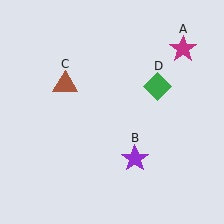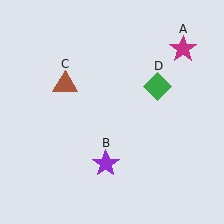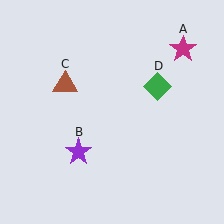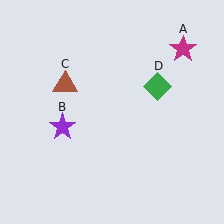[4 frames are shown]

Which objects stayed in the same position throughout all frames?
Magenta star (object A) and brown triangle (object C) and green diamond (object D) remained stationary.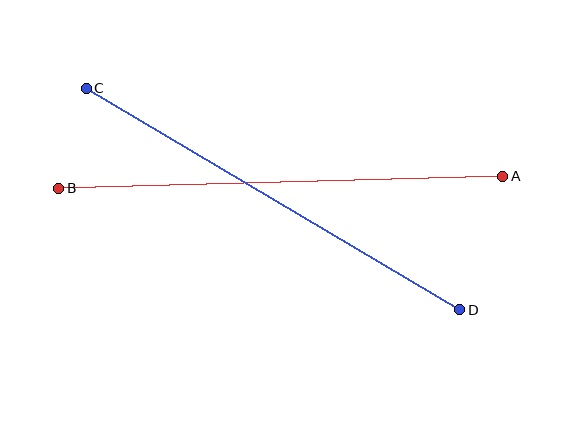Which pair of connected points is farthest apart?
Points A and B are farthest apart.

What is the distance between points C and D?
The distance is approximately 434 pixels.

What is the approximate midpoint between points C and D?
The midpoint is at approximately (273, 199) pixels.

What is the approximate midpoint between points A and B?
The midpoint is at approximately (281, 182) pixels.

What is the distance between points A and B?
The distance is approximately 444 pixels.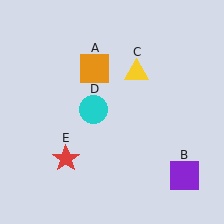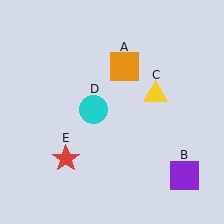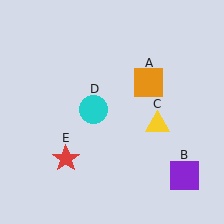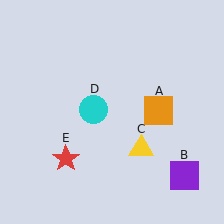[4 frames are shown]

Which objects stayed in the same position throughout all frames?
Purple square (object B) and cyan circle (object D) and red star (object E) remained stationary.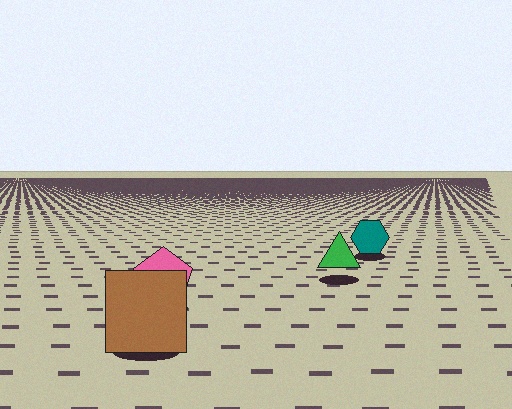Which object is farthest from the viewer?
The teal hexagon is farthest from the viewer. It appears smaller and the ground texture around it is denser.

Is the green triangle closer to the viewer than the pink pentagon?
No. The pink pentagon is closer — you can tell from the texture gradient: the ground texture is coarser near it.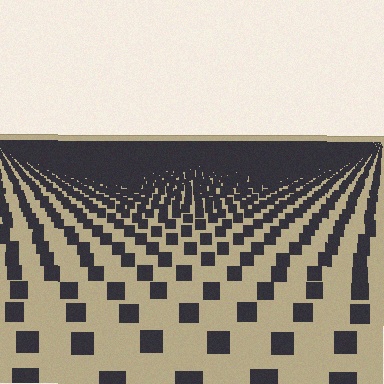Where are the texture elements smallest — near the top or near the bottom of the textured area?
Near the top.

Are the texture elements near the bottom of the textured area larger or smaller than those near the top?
Larger. Near the bottom, elements are closer to the viewer and appear at a bigger on-screen size.